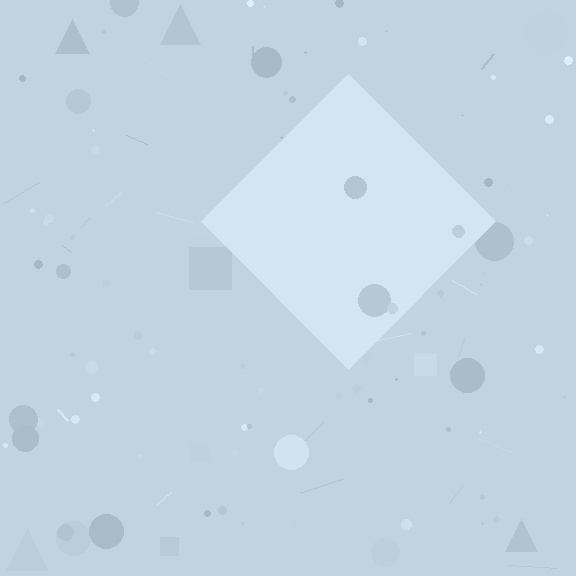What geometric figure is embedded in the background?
A diamond is embedded in the background.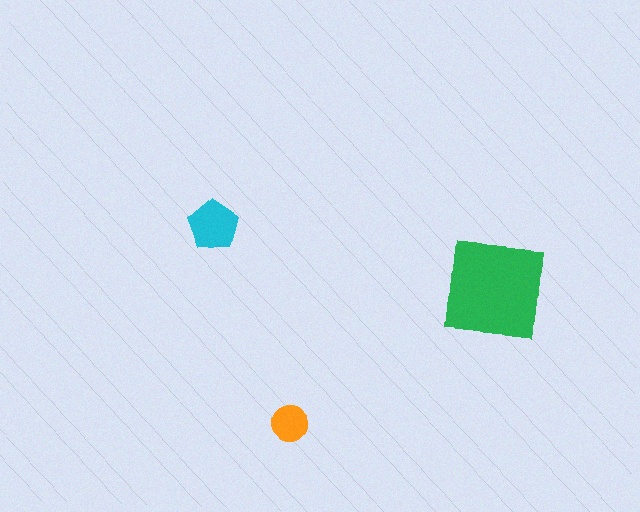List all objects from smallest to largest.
The orange circle, the cyan pentagon, the green square.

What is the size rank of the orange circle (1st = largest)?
3rd.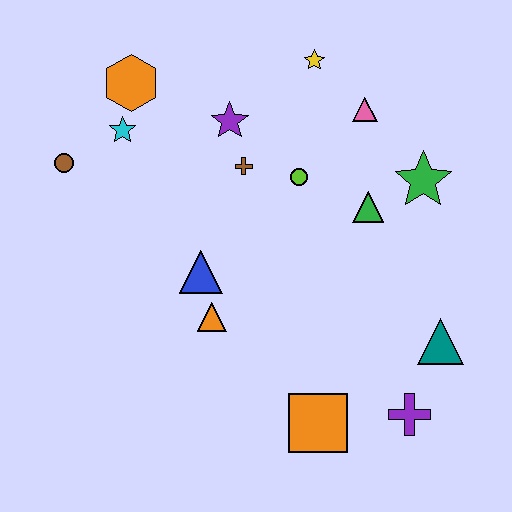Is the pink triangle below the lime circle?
No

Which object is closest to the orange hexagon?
The cyan star is closest to the orange hexagon.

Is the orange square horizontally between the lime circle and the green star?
Yes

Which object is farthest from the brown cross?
The purple cross is farthest from the brown cross.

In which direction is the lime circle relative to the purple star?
The lime circle is to the right of the purple star.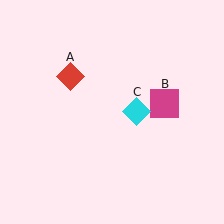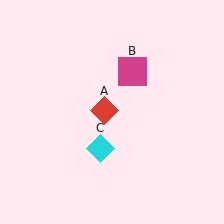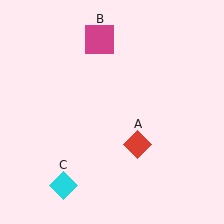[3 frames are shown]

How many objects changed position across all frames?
3 objects changed position: red diamond (object A), magenta square (object B), cyan diamond (object C).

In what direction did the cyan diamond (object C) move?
The cyan diamond (object C) moved down and to the left.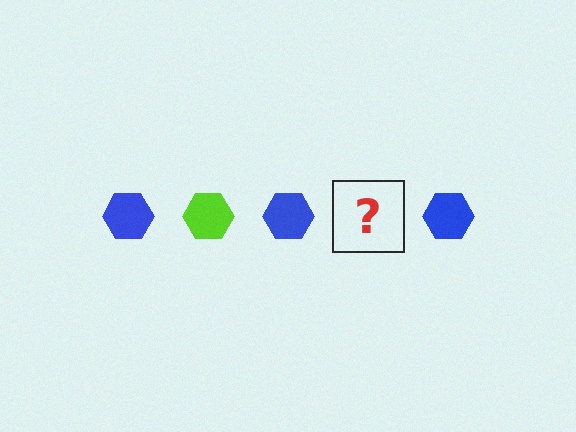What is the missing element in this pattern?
The missing element is a lime hexagon.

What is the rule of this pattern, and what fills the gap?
The rule is that the pattern cycles through blue, lime hexagons. The gap should be filled with a lime hexagon.